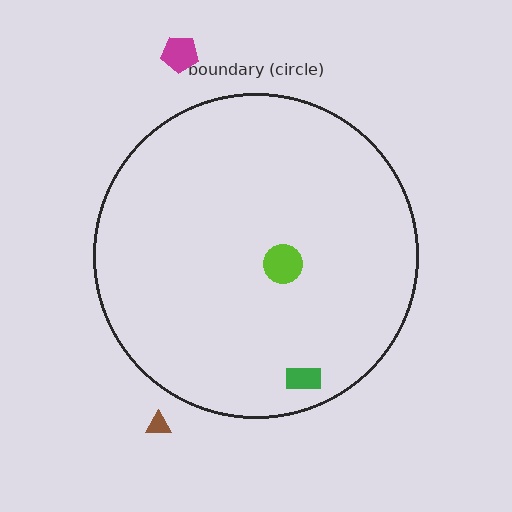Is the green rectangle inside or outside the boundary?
Inside.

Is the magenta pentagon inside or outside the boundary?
Outside.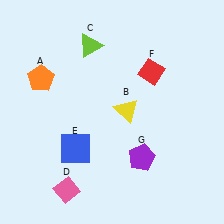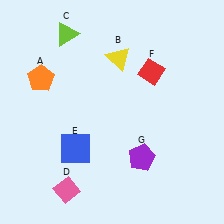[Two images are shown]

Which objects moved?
The objects that moved are: the yellow triangle (B), the lime triangle (C).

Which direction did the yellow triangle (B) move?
The yellow triangle (B) moved up.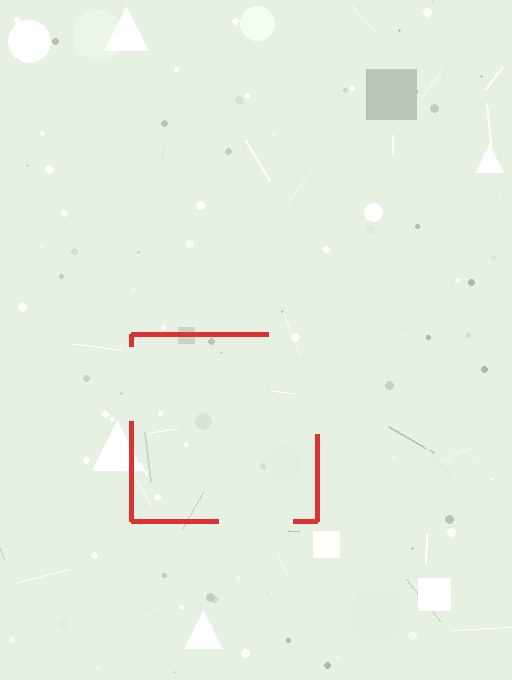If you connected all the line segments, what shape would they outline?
They would outline a square.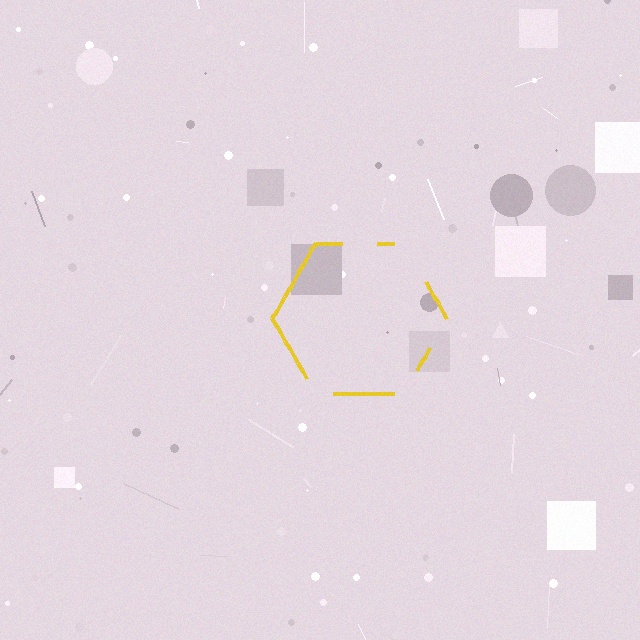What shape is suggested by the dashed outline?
The dashed outline suggests a hexagon.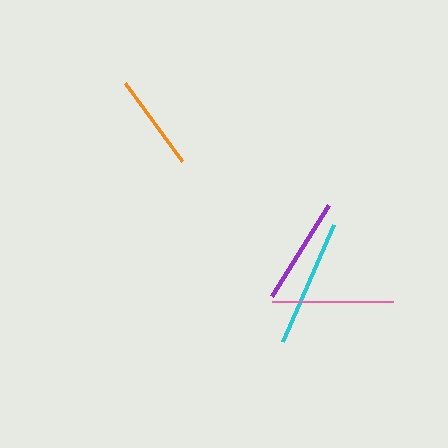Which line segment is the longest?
The cyan line is the longest at approximately 128 pixels.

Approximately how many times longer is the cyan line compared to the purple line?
The cyan line is approximately 1.2 times the length of the purple line.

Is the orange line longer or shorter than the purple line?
The purple line is longer than the orange line.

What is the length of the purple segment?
The purple segment is approximately 108 pixels long.